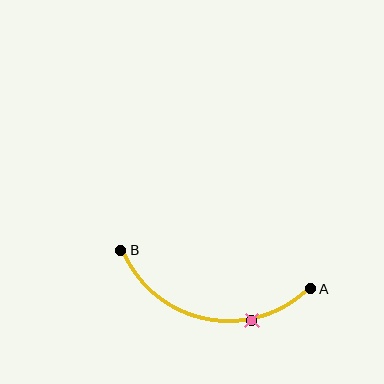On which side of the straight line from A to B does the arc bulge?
The arc bulges below the straight line connecting A and B.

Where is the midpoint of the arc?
The arc midpoint is the point on the curve farthest from the straight line joining A and B. It sits below that line.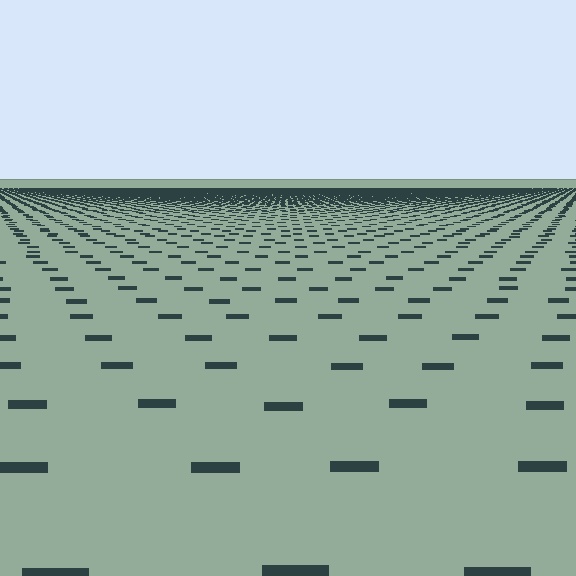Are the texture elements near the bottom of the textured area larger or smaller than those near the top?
Larger. Near the bottom, elements are closer to the viewer and appear at a bigger on-screen size.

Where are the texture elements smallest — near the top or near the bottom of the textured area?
Near the top.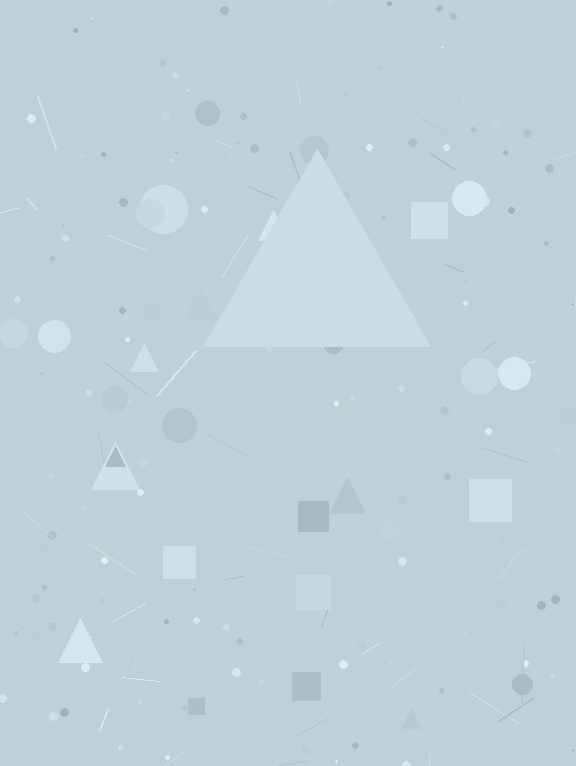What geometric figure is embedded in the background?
A triangle is embedded in the background.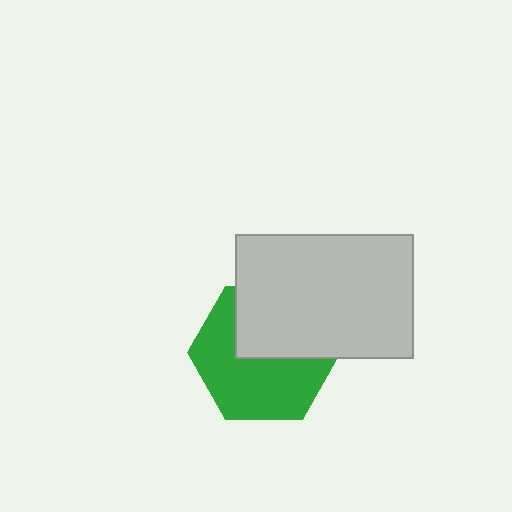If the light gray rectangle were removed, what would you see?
You would see the complete green hexagon.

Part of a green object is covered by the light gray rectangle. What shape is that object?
It is a hexagon.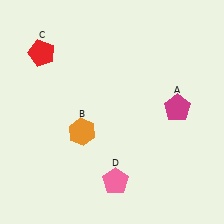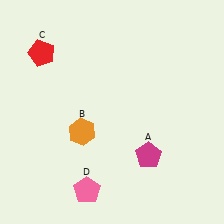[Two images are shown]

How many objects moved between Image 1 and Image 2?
2 objects moved between the two images.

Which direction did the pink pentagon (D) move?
The pink pentagon (D) moved left.